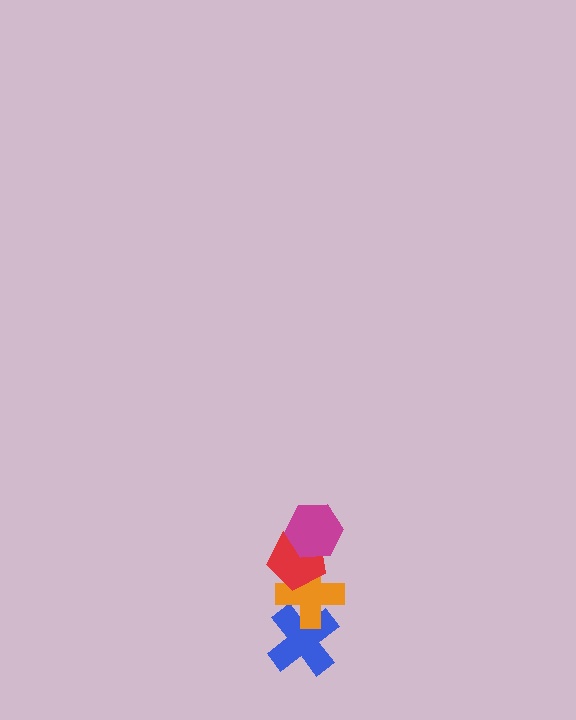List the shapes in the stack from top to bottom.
From top to bottom: the magenta hexagon, the red pentagon, the orange cross, the blue cross.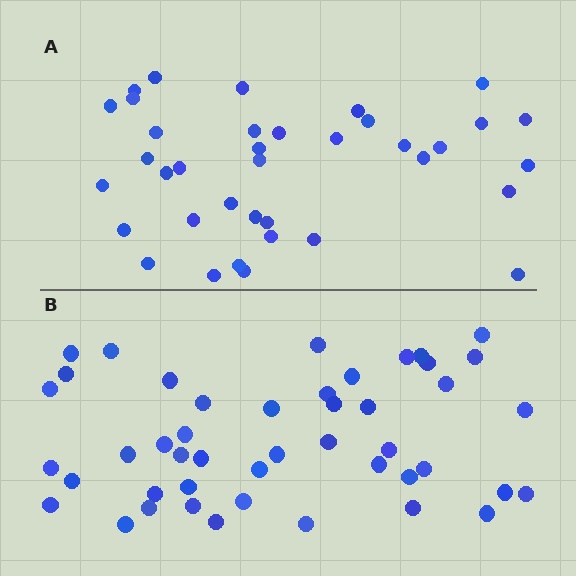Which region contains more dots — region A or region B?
Region B (the bottom region) has more dots.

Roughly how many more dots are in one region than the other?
Region B has roughly 8 or so more dots than region A.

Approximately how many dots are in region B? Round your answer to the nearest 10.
About 50 dots. (The exact count is 46, which rounds to 50.)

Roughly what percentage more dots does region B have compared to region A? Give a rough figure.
About 25% more.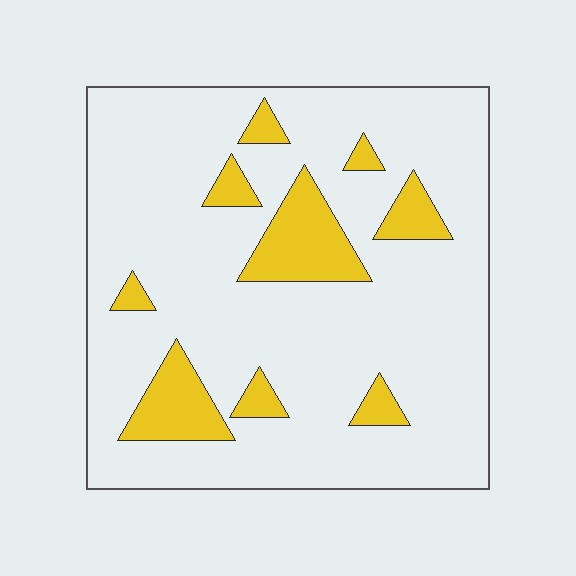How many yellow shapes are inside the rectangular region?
9.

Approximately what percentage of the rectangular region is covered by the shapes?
Approximately 15%.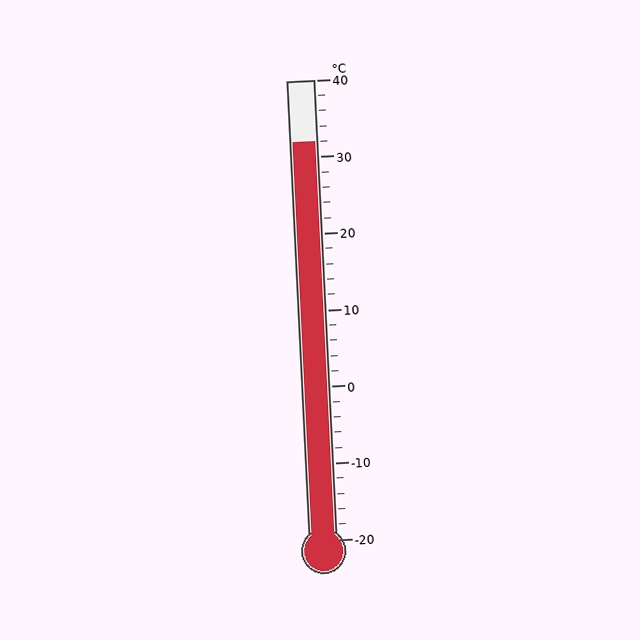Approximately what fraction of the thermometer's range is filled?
The thermometer is filled to approximately 85% of its range.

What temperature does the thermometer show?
The thermometer shows approximately 32°C.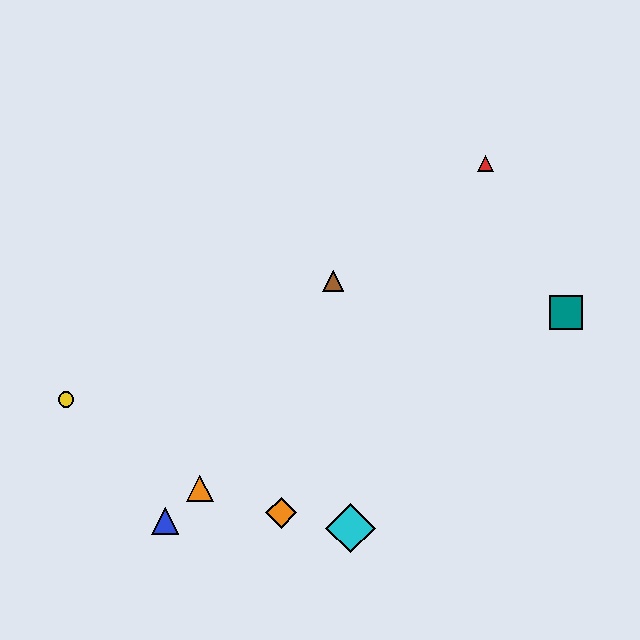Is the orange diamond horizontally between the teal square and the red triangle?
No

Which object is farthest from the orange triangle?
The red triangle is farthest from the orange triangle.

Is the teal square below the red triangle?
Yes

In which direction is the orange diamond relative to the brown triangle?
The orange diamond is below the brown triangle.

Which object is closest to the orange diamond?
The cyan diamond is closest to the orange diamond.